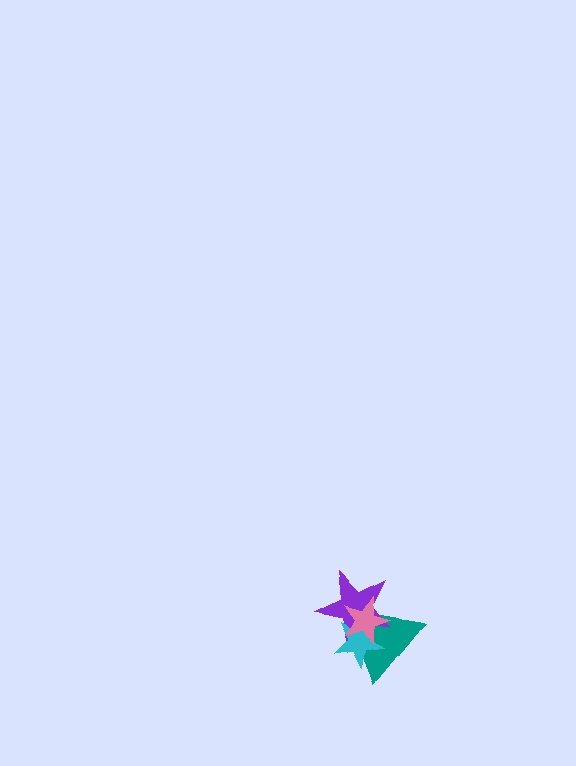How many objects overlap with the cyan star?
3 objects overlap with the cyan star.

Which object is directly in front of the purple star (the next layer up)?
The cyan star is directly in front of the purple star.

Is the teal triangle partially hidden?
Yes, it is partially covered by another shape.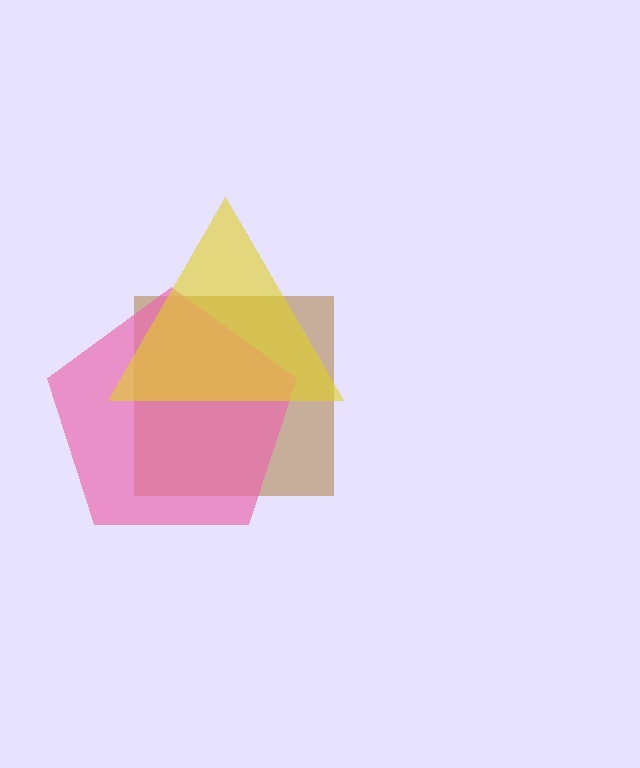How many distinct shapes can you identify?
There are 3 distinct shapes: a brown square, a pink pentagon, a yellow triangle.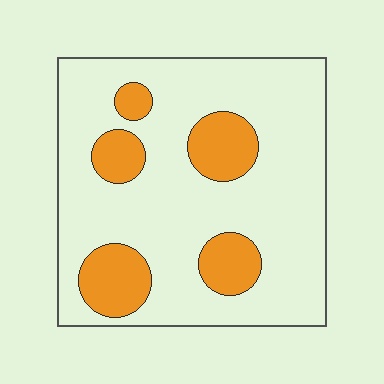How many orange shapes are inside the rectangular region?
5.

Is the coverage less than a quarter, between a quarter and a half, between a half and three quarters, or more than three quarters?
Less than a quarter.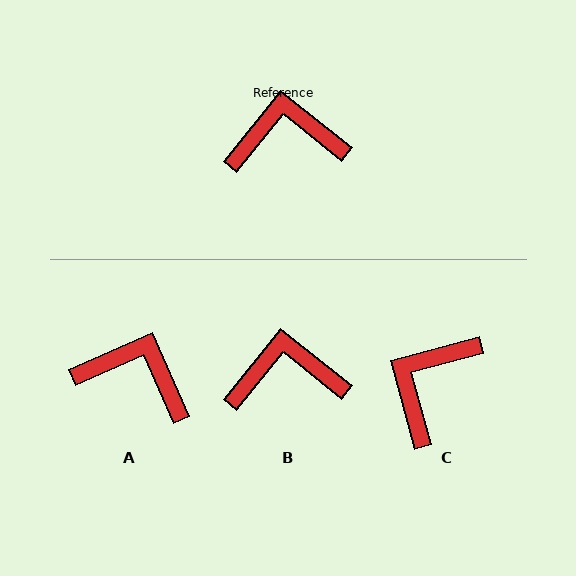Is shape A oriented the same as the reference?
No, it is off by about 28 degrees.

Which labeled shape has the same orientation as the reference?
B.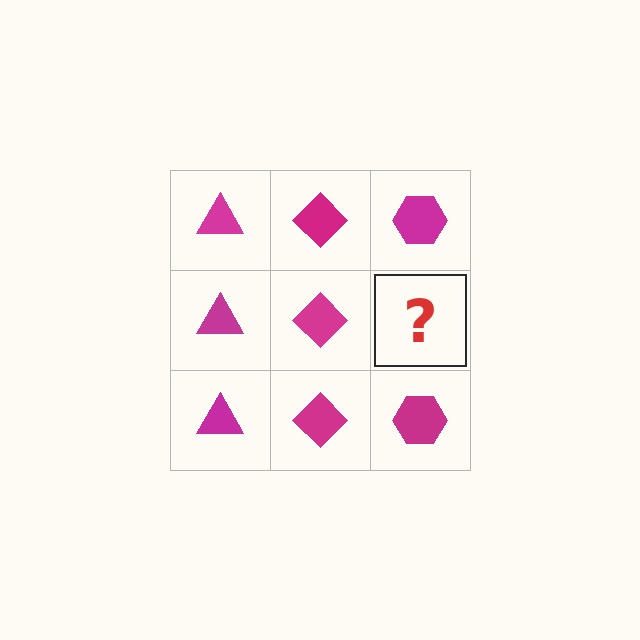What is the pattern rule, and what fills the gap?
The rule is that each column has a consistent shape. The gap should be filled with a magenta hexagon.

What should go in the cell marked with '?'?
The missing cell should contain a magenta hexagon.